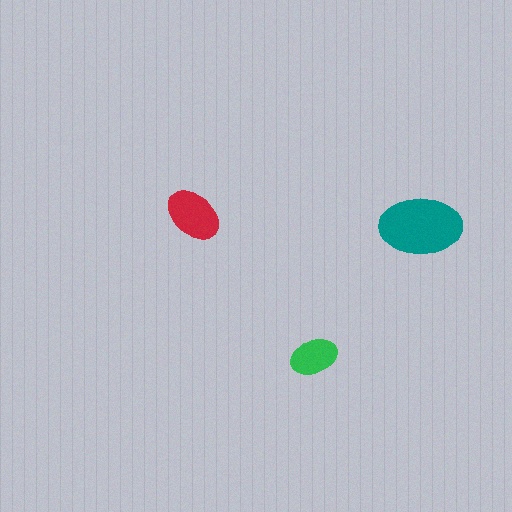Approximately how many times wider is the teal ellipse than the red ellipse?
About 1.5 times wider.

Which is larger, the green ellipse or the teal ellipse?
The teal one.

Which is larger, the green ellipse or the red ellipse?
The red one.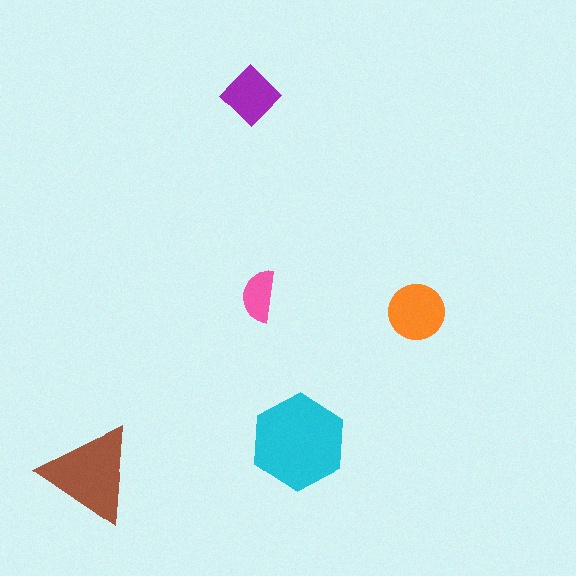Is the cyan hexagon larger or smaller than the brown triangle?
Larger.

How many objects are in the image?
There are 5 objects in the image.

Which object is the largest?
The cyan hexagon.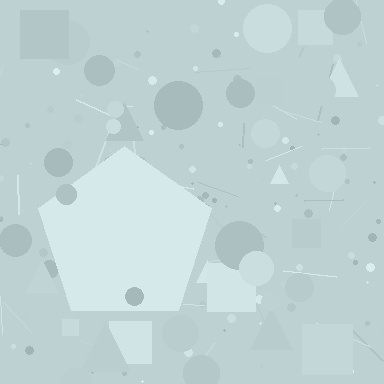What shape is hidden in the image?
A pentagon is hidden in the image.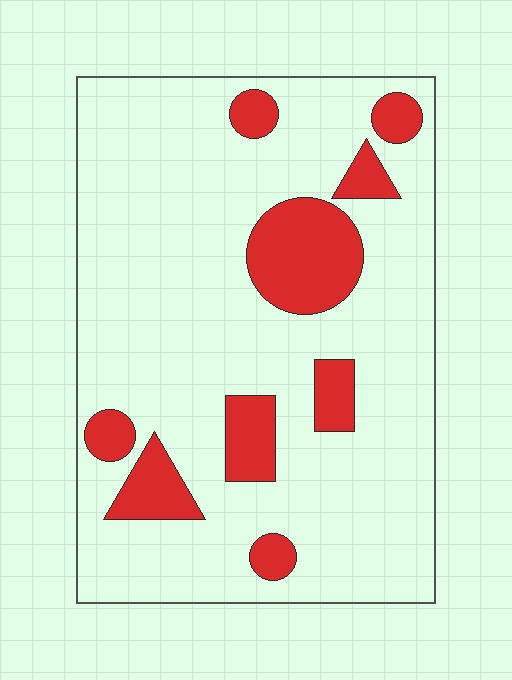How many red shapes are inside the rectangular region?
9.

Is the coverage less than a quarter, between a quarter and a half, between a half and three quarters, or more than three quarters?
Less than a quarter.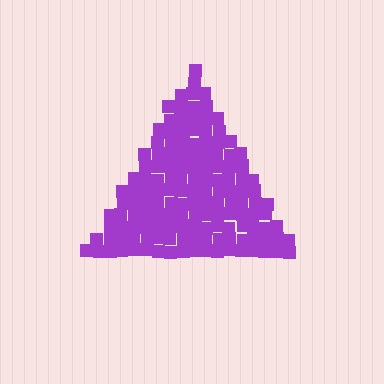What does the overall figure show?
The overall figure shows a triangle.